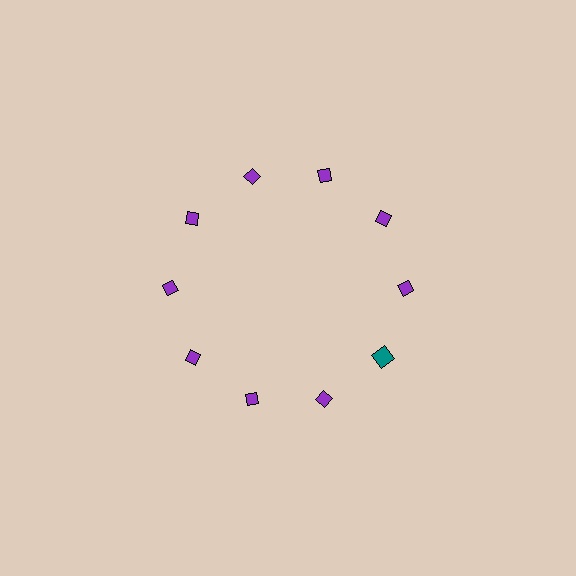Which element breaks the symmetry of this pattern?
The teal square at roughly the 4 o'clock position breaks the symmetry. All other shapes are purple diamonds.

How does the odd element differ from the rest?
It differs in both color (teal instead of purple) and shape (square instead of diamond).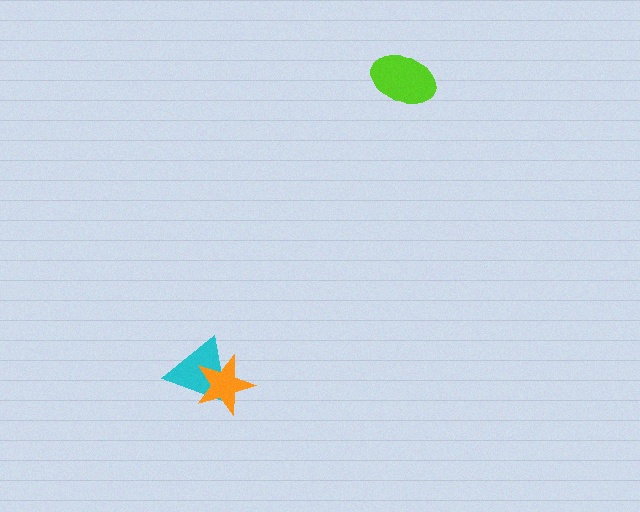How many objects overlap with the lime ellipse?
0 objects overlap with the lime ellipse.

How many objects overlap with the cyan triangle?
1 object overlaps with the cyan triangle.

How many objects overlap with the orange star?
1 object overlaps with the orange star.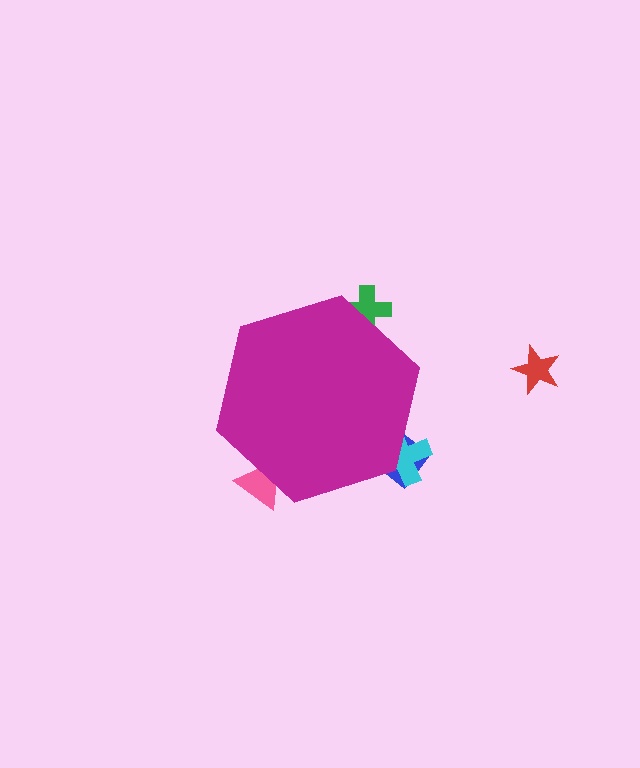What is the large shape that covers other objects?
A magenta hexagon.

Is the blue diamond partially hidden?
Yes, the blue diamond is partially hidden behind the magenta hexagon.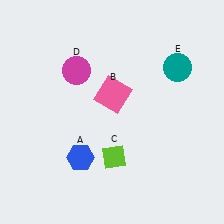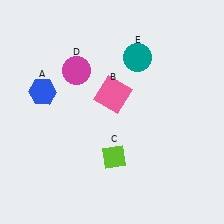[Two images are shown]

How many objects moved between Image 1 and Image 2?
2 objects moved between the two images.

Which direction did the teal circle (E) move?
The teal circle (E) moved left.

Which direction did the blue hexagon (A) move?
The blue hexagon (A) moved up.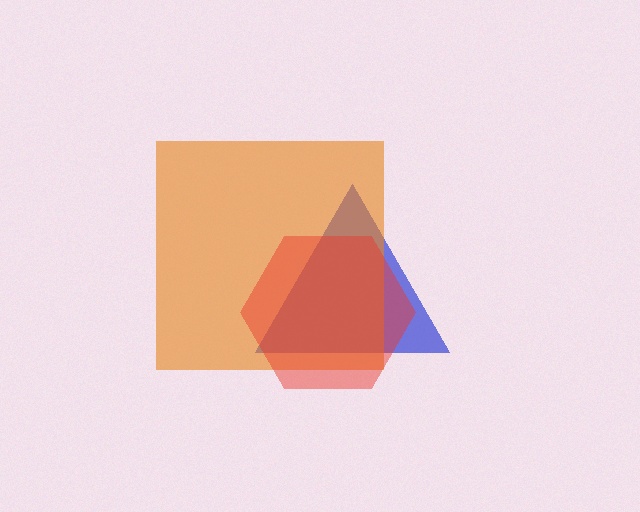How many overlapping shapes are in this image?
There are 3 overlapping shapes in the image.